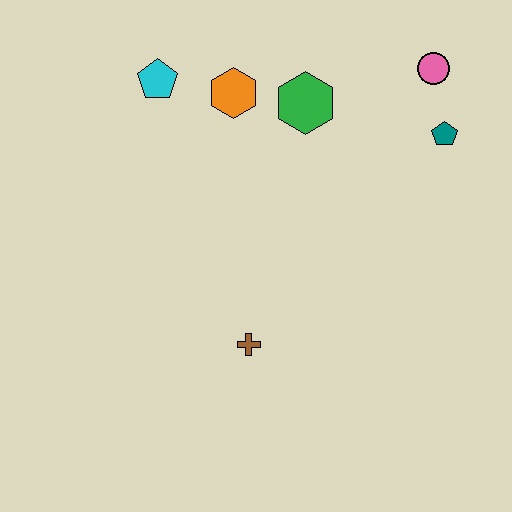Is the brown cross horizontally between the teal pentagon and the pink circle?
No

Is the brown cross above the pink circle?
No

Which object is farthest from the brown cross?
The pink circle is farthest from the brown cross.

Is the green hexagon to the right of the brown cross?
Yes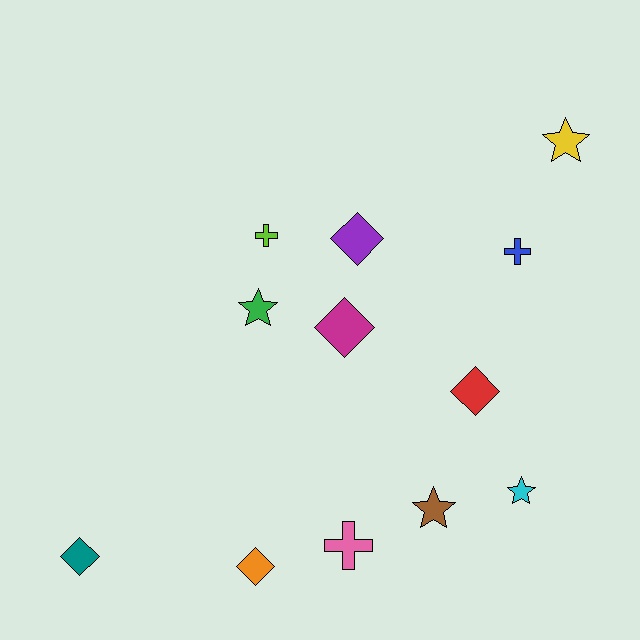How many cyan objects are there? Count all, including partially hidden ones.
There is 1 cyan object.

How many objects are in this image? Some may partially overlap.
There are 12 objects.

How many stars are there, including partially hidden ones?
There are 4 stars.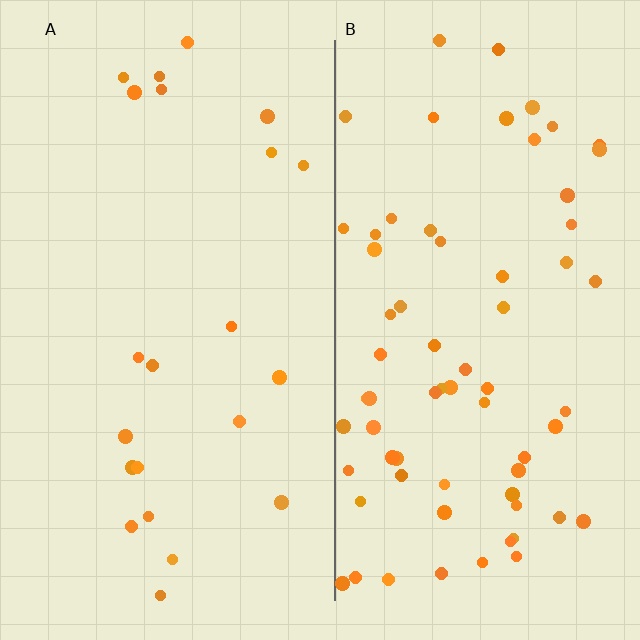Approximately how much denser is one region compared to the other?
Approximately 3.1× — region B over region A.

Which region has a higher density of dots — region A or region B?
B (the right).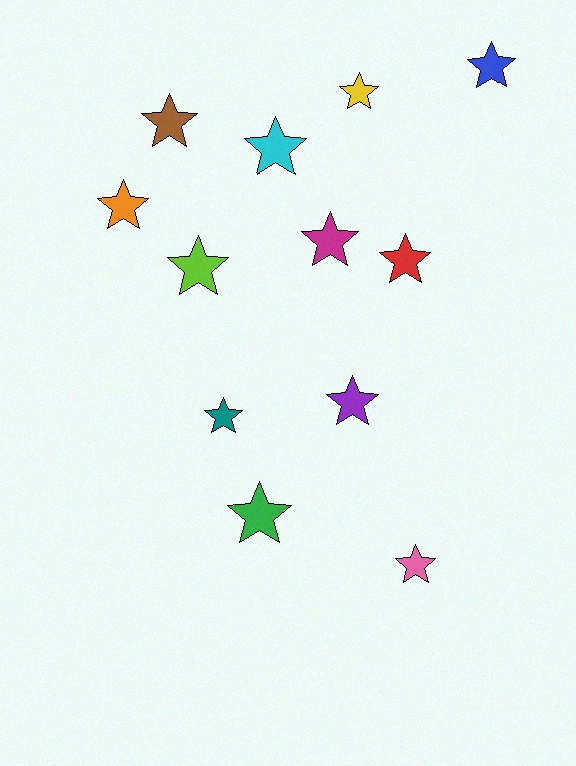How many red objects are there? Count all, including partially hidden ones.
There is 1 red object.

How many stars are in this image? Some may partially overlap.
There are 12 stars.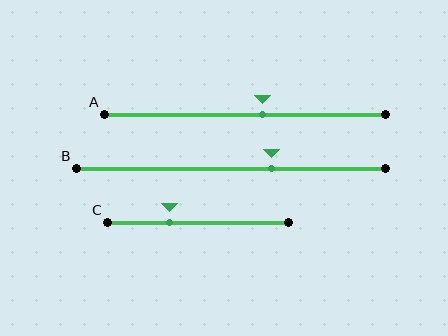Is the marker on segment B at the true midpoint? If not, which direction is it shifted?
No, the marker on segment B is shifted to the right by about 13% of the segment length.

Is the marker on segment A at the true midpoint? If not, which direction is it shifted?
No, the marker on segment A is shifted to the right by about 6% of the segment length.